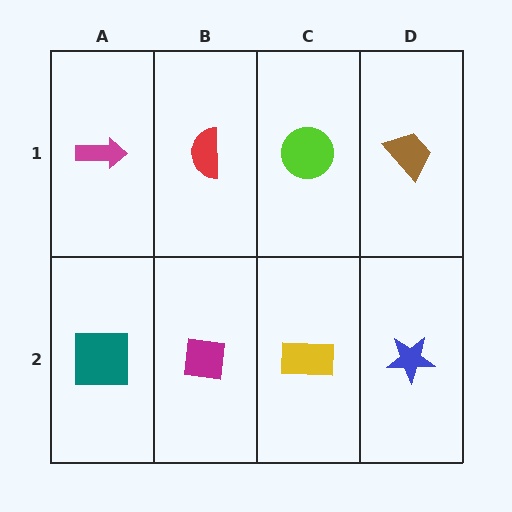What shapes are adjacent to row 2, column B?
A red semicircle (row 1, column B), a teal square (row 2, column A), a yellow rectangle (row 2, column C).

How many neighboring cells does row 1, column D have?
2.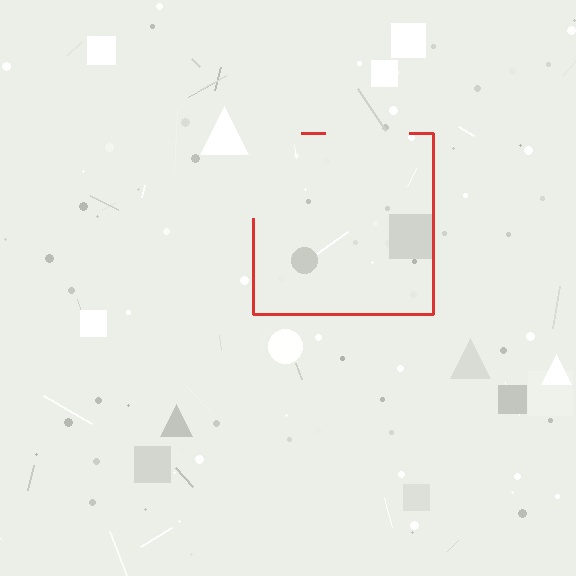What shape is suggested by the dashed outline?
The dashed outline suggests a square.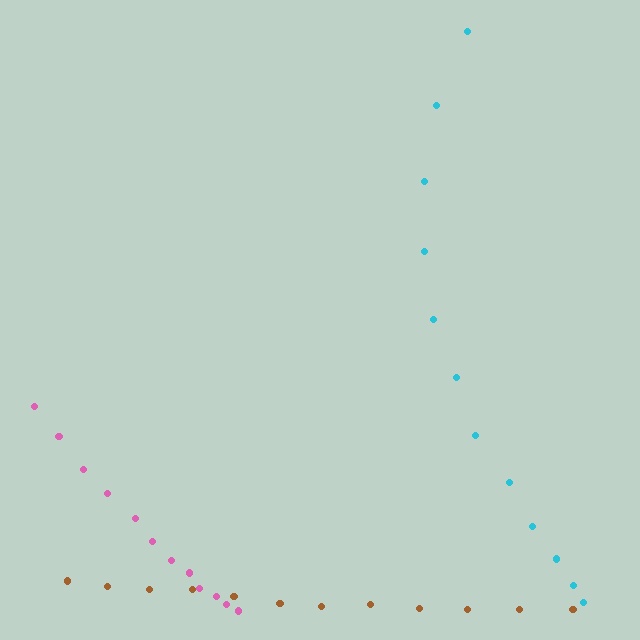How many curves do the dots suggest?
There are 3 distinct paths.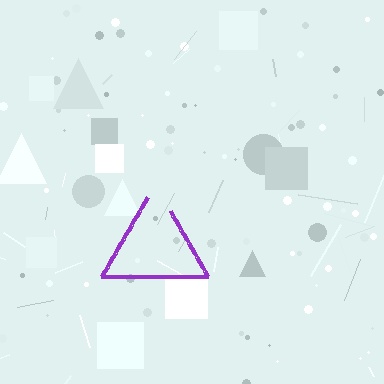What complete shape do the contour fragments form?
The contour fragments form a triangle.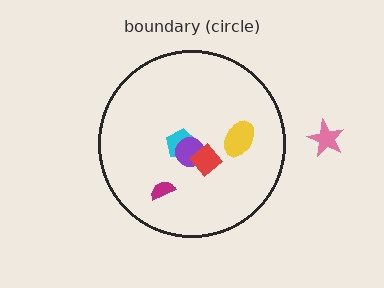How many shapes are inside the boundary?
5 inside, 1 outside.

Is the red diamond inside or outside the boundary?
Inside.